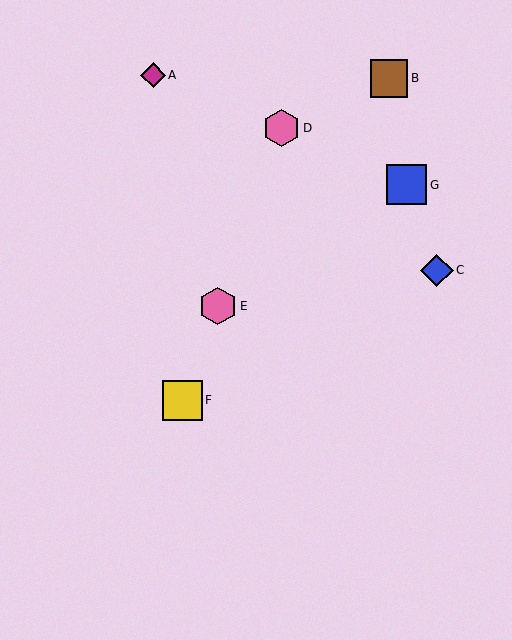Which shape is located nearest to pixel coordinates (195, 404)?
The yellow square (labeled F) at (182, 400) is nearest to that location.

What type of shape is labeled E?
Shape E is a pink hexagon.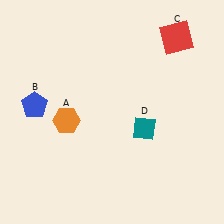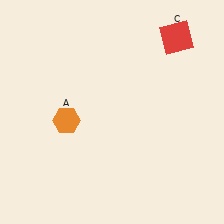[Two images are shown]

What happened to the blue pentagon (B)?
The blue pentagon (B) was removed in Image 2. It was in the top-left area of Image 1.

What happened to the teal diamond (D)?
The teal diamond (D) was removed in Image 2. It was in the bottom-right area of Image 1.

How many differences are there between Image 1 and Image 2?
There are 2 differences between the two images.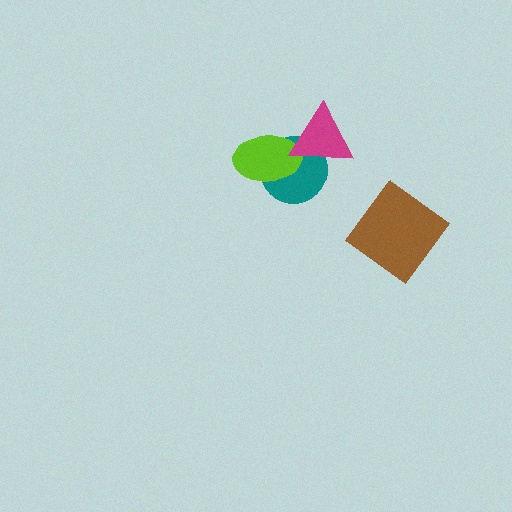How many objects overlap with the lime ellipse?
2 objects overlap with the lime ellipse.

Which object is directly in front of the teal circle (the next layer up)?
The lime ellipse is directly in front of the teal circle.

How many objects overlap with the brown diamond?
0 objects overlap with the brown diamond.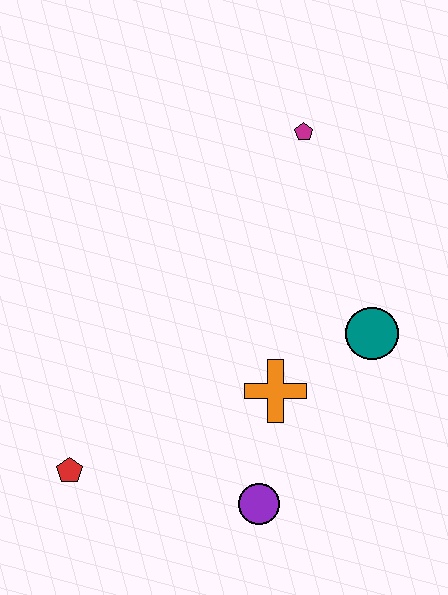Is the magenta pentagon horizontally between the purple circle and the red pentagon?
No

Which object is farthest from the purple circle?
The magenta pentagon is farthest from the purple circle.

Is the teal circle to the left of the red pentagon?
No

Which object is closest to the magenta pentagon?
The teal circle is closest to the magenta pentagon.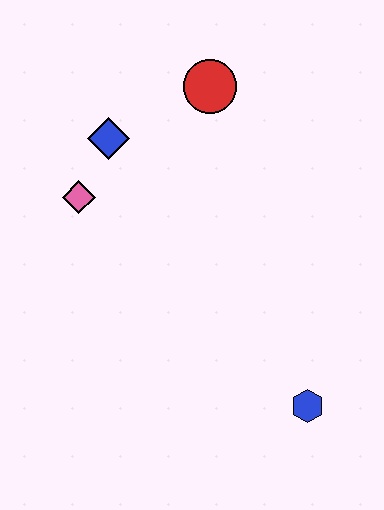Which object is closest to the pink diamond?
The blue diamond is closest to the pink diamond.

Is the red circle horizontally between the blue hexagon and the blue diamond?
Yes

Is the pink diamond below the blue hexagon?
No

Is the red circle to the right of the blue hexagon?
No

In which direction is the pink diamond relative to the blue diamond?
The pink diamond is below the blue diamond.